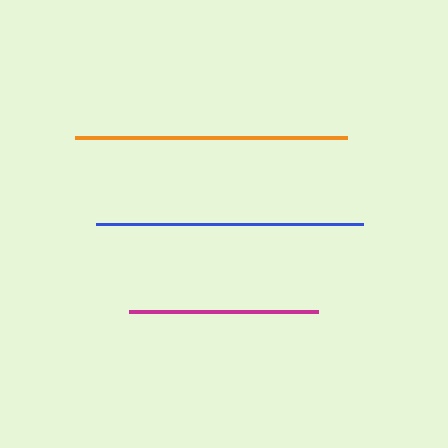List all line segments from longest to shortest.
From longest to shortest: orange, blue, magenta.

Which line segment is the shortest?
The magenta line is the shortest at approximately 189 pixels.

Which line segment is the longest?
The orange line is the longest at approximately 271 pixels.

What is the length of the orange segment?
The orange segment is approximately 271 pixels long.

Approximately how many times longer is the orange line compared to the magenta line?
The orange line is approximately 1.4 times the length of the magenta line.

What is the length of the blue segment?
The blue segment is approximately 267 pixels long.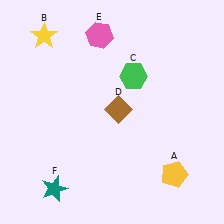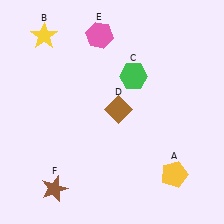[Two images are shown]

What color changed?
The star (F) changed from teal in Image 1 to brown in Image 2.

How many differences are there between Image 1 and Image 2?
There is 1 difference between the two images.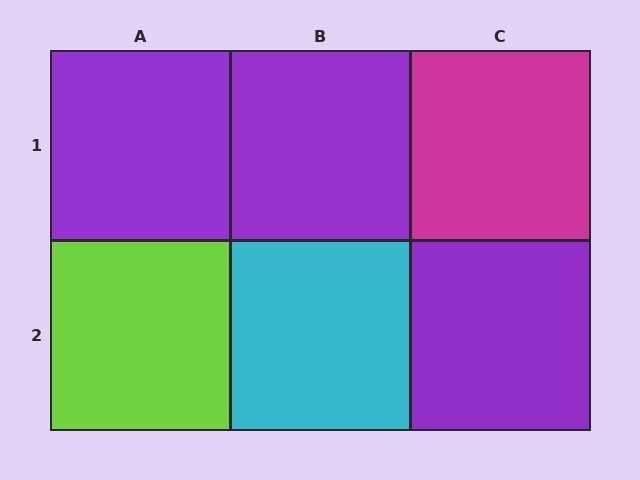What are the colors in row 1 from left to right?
Purple, purple, magenta.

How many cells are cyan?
1 cell is cyan.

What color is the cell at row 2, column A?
Lime.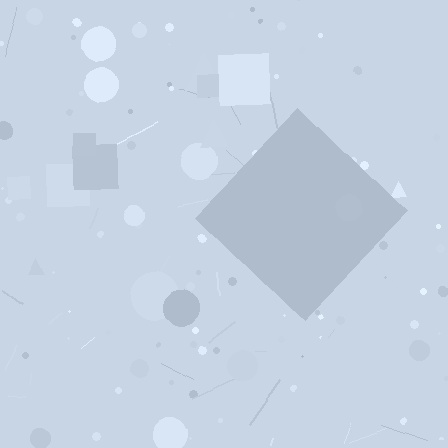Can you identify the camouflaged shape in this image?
The camouflaged shape is a diamond.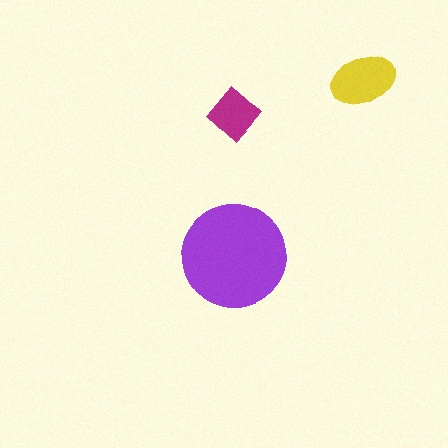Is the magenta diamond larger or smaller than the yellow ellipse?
Smaller.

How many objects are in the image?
There are 3 objects in the image.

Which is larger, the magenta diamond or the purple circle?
The purple circle.